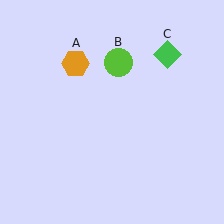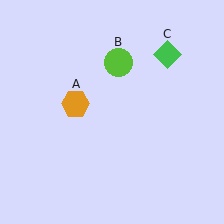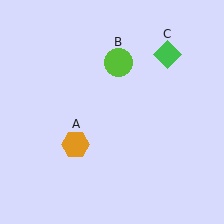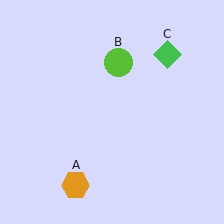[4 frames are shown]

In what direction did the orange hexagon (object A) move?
The orange hexagon (object A) moved down.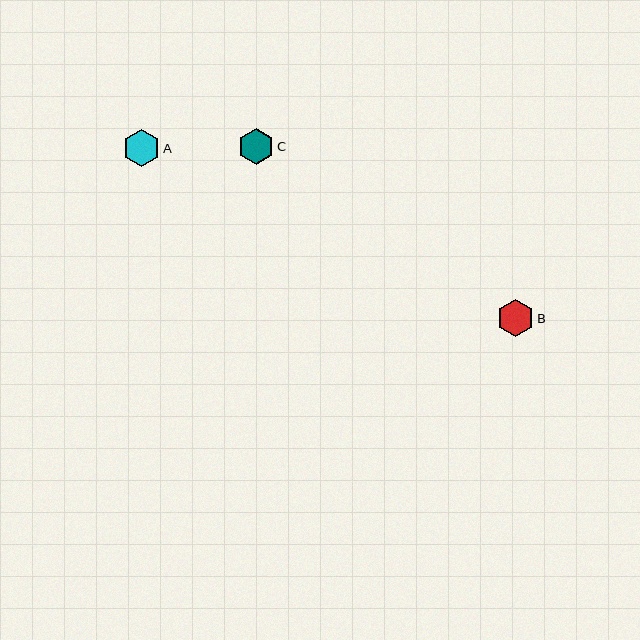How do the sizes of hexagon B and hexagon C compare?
Hexagon B and hexagon C are approximately the same size.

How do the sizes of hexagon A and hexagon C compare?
Hexagon A and hexagon C are approximately the same size.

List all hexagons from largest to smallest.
From largest to smallest: B, A, C.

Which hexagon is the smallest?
Hexagon C is the smallest with a size of approximately 36 pixels.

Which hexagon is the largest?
Hexagon B is the largest with a size of approximately 37 pixels.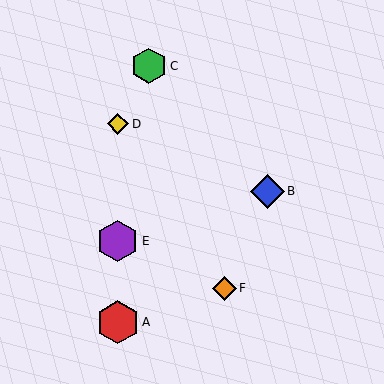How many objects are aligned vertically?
3 objects (A, D, E) are aligned vertically.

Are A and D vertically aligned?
Yes, both are at x≈118.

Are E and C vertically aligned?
No, E is at x≈118 and C is at x≈149.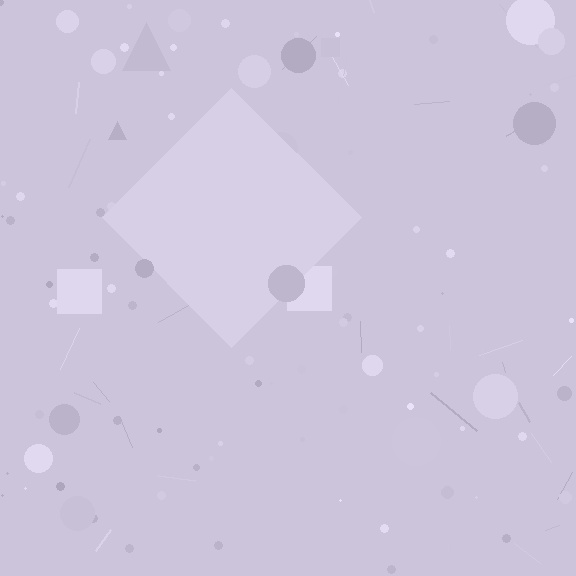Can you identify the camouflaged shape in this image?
The camouflaged shape is a diamond.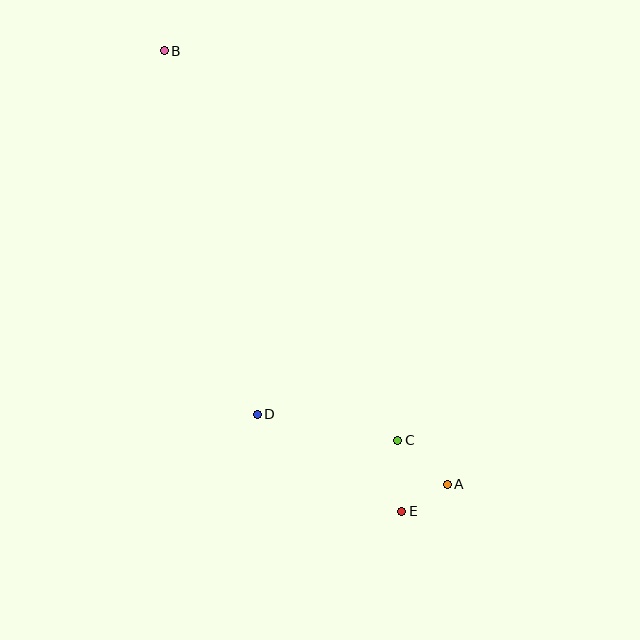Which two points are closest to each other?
Points A and E are closest to each other.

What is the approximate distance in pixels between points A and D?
The distance between A and D is approximately 203 pixels.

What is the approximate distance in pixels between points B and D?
The distance between B and D is approximately 375 pixels.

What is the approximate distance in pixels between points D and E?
The distance between D and E is approximately 175 pixels.